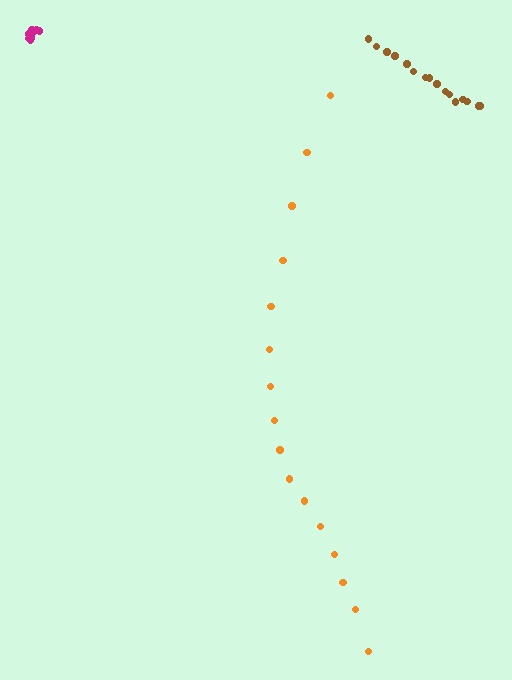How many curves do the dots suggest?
There are 3 distinct paths.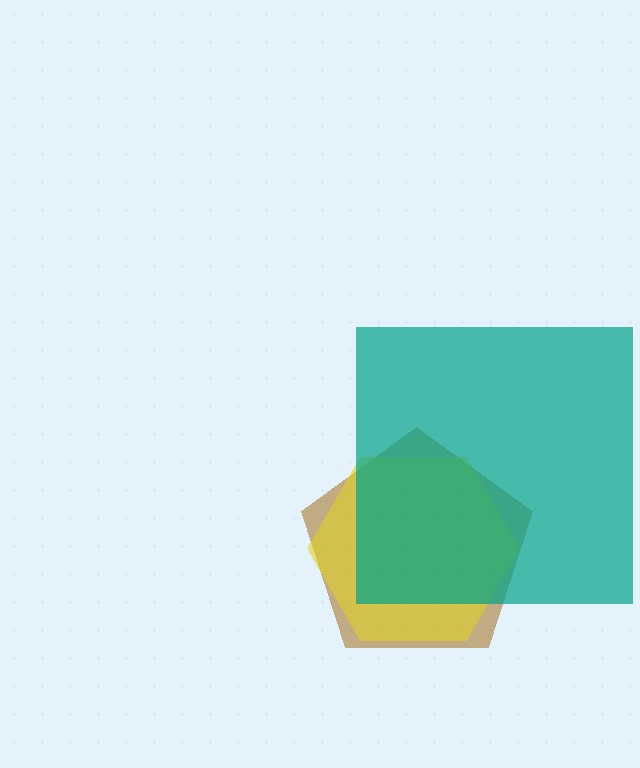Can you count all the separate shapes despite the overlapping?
Yes, there are 3 separate shapes.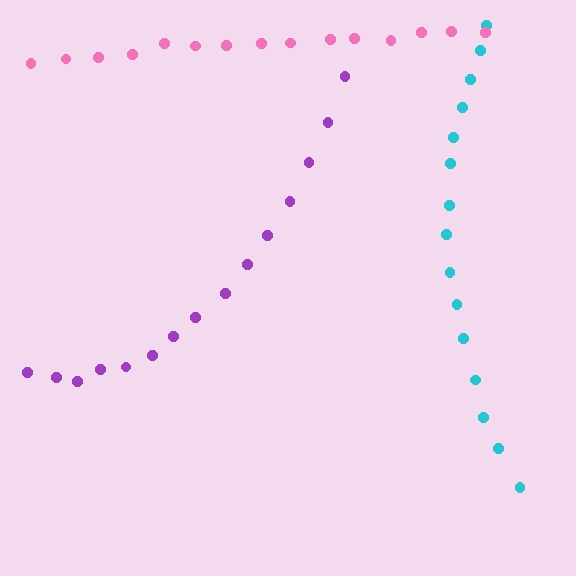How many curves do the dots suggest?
There are 3 distinct paths.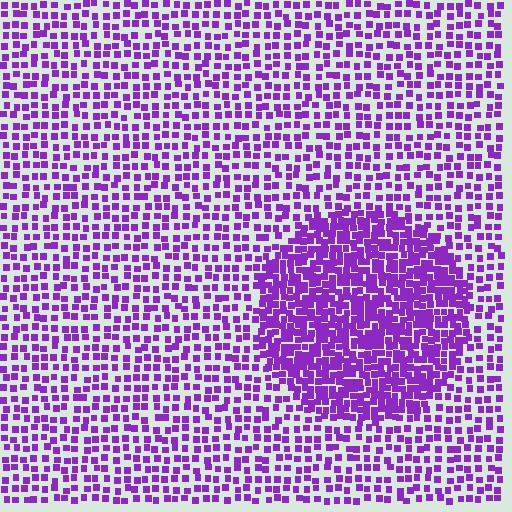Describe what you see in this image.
The image contains small purple elements arranged at two different densities. A circle-shaped region is visible where the elements are more densely packed than the surrounding area.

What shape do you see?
I see a circle.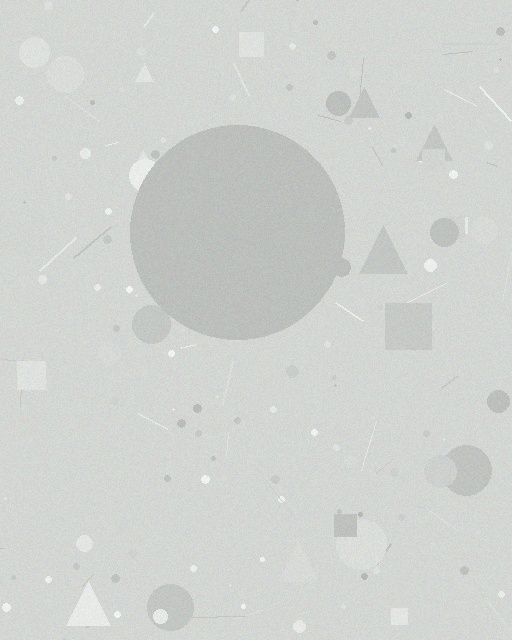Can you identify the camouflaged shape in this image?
The camouflaged shape is a circle.